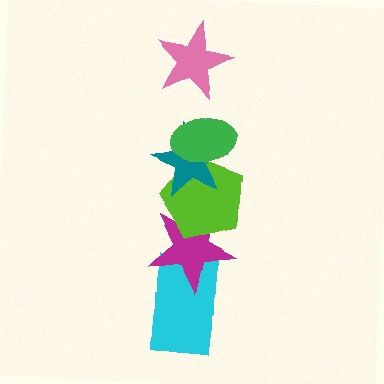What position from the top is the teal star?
The teal star is 3rd from the top.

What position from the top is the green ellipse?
The green ellipse is 2nd from the top.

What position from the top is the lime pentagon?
The lime pentagon is 4th from the top.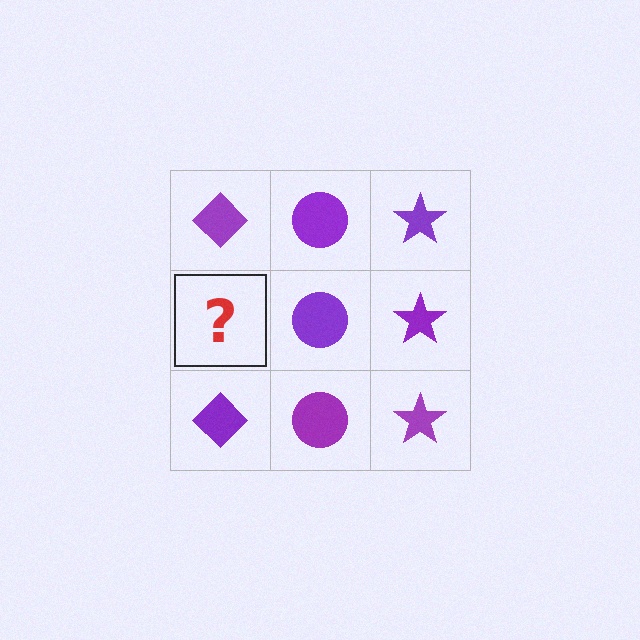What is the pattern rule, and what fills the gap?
The rule is that each column has a consistent shape. The gap should be filled with a purple diamond.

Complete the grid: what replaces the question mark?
The question mark should be replaced with a purple diamond.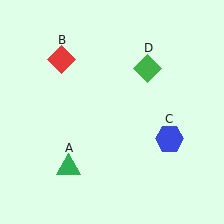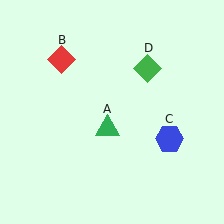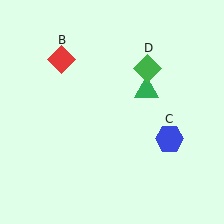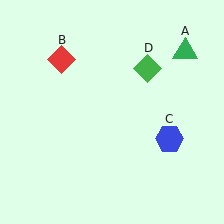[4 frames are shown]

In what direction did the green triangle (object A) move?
The green triangle (object A) moved up and to the right.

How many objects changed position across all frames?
1 object changed position: green triangle (object A).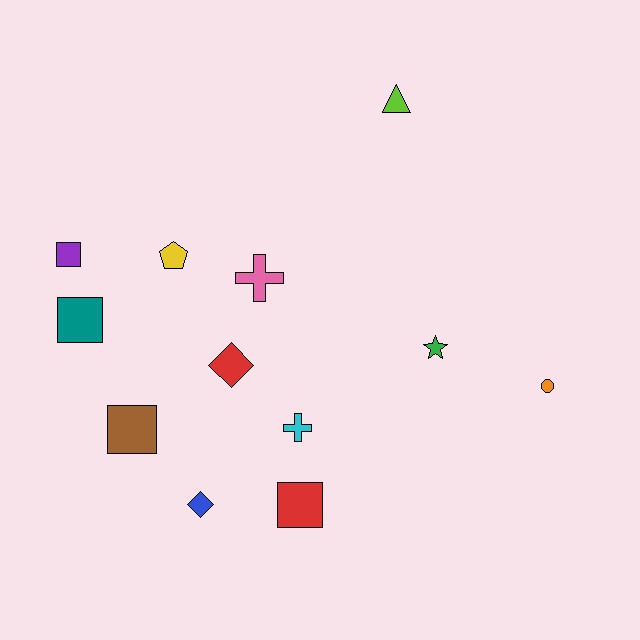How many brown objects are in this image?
There is 1 brown object.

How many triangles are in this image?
There is 1 triangle.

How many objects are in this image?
There are 12 objects.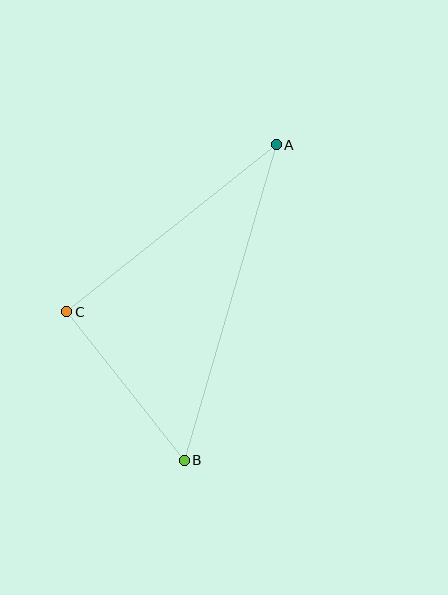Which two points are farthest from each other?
Points A and B are farthest from each other.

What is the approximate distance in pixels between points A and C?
The distance between A and C is approximately 268 pixels.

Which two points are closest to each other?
Points B and C are closest to each other.